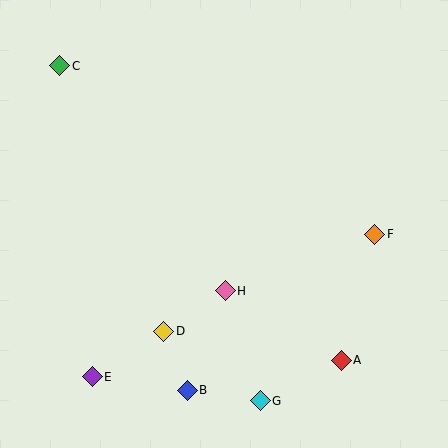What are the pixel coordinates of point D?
Point D is at (164, 331).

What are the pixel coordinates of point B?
Point B is at (187, 390).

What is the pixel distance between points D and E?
The distance between D and E is 85 pixels.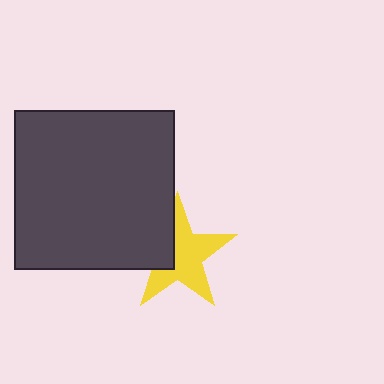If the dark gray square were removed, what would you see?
You would see the complete yellow star.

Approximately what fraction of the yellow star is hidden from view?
Roughly 32% of the yellow star is hidden behind the dark gray square.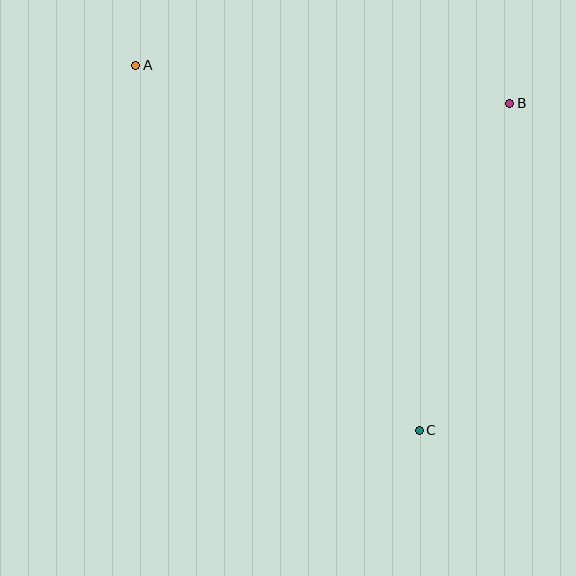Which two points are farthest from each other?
Points A and C are farthest from each other.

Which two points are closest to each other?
Points B and C are closest to each other.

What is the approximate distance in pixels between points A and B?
The distance between A and B is approximately 376 pixels.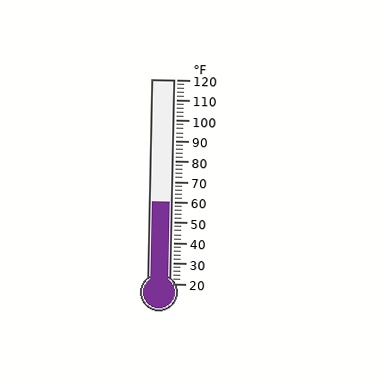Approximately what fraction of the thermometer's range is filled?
The thermometer is filled to approximately 40% of its range.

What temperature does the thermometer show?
The thermometer shows approximately 60°F.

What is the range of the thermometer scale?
The thermometer scale ranges from 20°F to 120°F.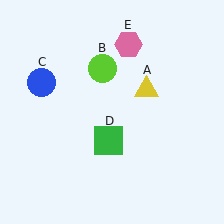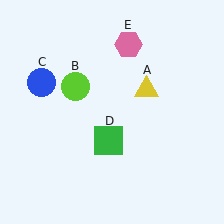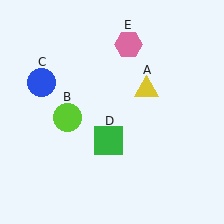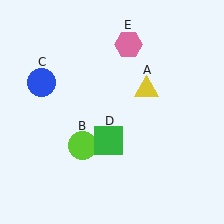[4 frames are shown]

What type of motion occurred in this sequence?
The lime circle (object B) rotated counterclockwise around the center of the scene.